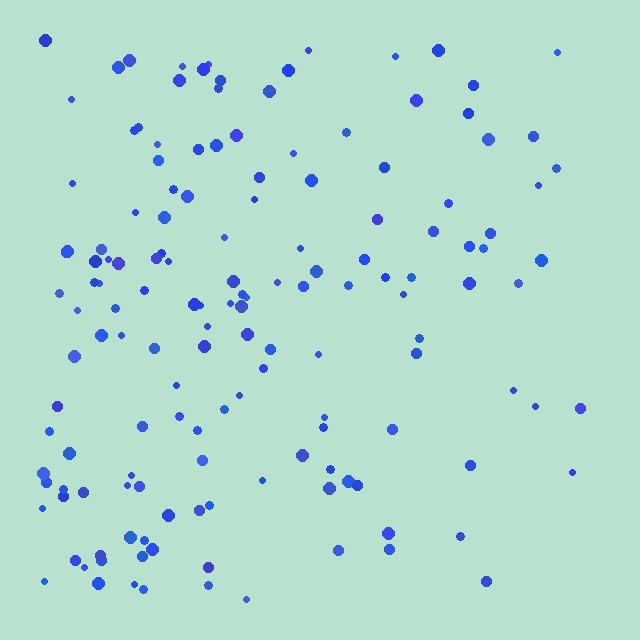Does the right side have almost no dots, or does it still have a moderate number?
Still a moderate number, just noticeably fewer than the left.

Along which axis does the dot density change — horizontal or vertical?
Horizontal.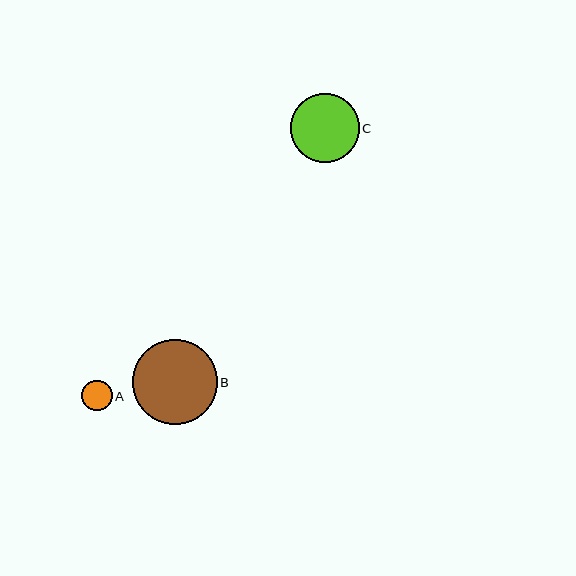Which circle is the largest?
Circle B is the largest with a size of approximately 85 pixels.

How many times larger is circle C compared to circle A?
Circle C is approximately 2.3 times the size of circle A.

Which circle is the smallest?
Circle A is the smallest with a size of approximately 30 pixels.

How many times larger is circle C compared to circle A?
Circle C is approximately 2.3 times the size of circle A.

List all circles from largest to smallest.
From largest to smallest: B, C, A.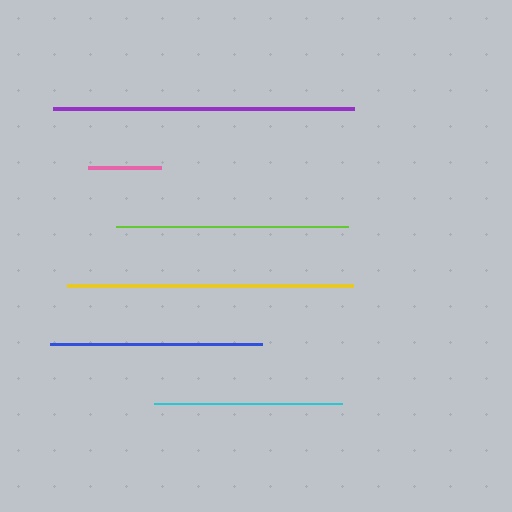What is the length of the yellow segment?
The yellow segment is approximately 285 pixels long.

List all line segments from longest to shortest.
From longest to shortest: purple, yellow, lime, blue, cyan, pink.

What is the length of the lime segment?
The lime segment is approximately 232 pixels long.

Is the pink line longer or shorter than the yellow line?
The yellow line is longer than the pink line.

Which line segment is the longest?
The purple line is the longest at approximately 300 pixels.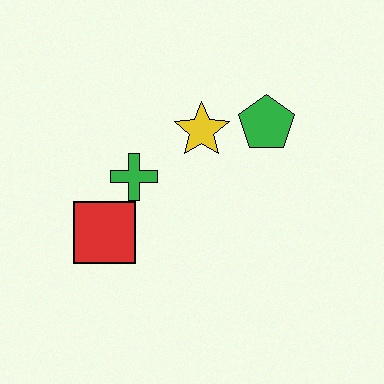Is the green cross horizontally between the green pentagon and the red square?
Yes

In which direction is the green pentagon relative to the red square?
The green pentagon is to the right of the red square.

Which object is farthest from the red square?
The green pentagon is farthest from the red square.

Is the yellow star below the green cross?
No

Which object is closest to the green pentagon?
The yellow star is closest to the green pentagon.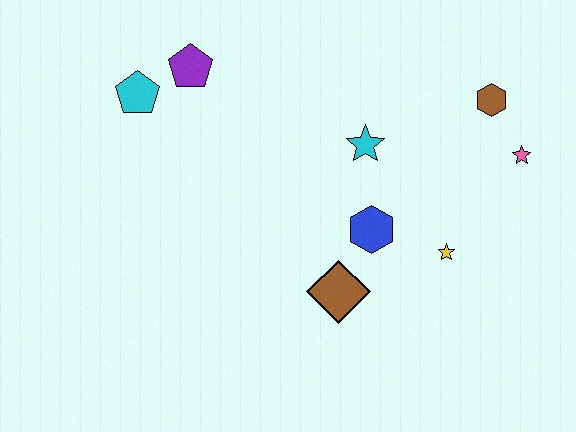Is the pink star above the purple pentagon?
No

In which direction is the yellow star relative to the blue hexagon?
The yellow star is to the right of the blue hexagon.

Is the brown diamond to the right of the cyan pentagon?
Yes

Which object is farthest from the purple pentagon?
The pink star is farthest from the purple pentagon.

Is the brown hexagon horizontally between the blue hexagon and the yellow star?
No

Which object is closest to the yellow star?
The blue hexagon is closest to the yellow star.